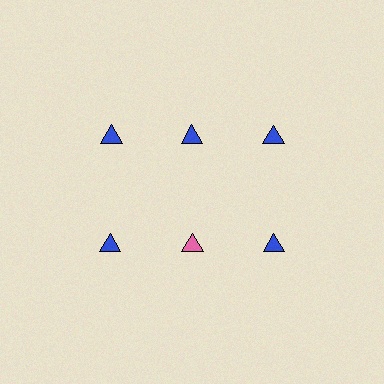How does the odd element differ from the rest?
It has a different color: pink instead of blue.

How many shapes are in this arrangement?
There are 6 shapes arranged in a grid pattern.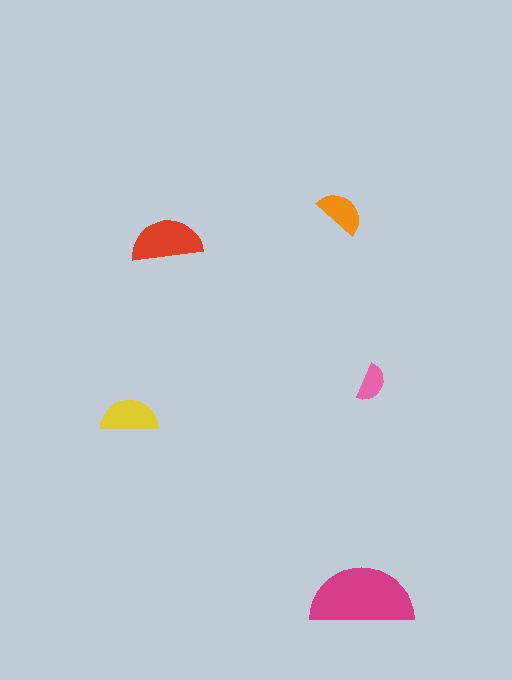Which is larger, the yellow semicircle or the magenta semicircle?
The magenta one.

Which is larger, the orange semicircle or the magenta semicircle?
The magenta one.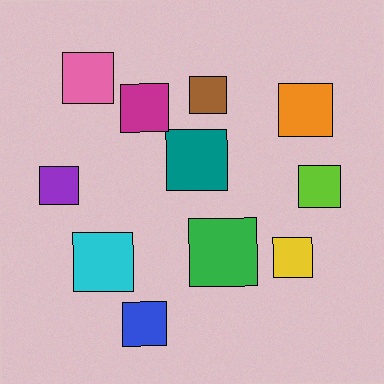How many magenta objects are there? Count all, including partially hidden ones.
There is 1 magenta object.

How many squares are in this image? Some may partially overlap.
There are 11 squares.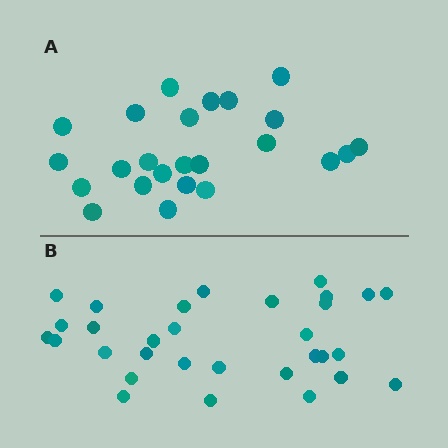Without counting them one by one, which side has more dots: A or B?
Region B (the bottom region) has more dots.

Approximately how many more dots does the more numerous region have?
Region B has roughly 8 or so more dots than region A.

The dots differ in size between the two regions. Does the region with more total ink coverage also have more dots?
No. Region A has more total ink coverage because its dots are larger, but region B actually contains more individual dots. Total area can be misleading — the number of items is what matters here.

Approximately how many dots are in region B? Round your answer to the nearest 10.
About 30 dots. (The exact count is 31, which rounds to 30.)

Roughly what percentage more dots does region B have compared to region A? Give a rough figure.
About 30% more.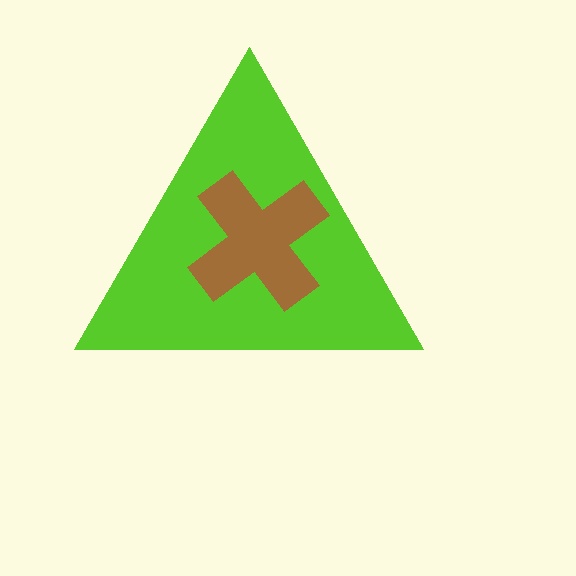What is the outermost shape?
The lime triangle.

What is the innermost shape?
The brown cross.